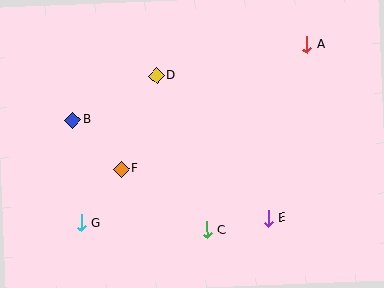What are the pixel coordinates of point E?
Point E is at (268, 218).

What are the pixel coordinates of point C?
Point C is at (207, 230).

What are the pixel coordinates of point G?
Point G is at (81, 223).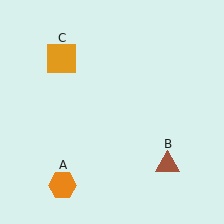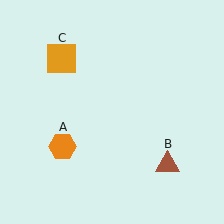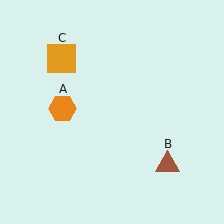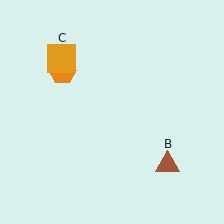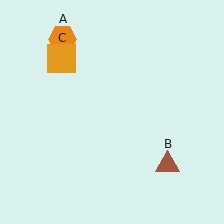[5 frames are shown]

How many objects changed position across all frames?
1 object changed position: orange hexagon (object A).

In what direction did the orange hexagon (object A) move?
The orange hexagon (object A) moved up.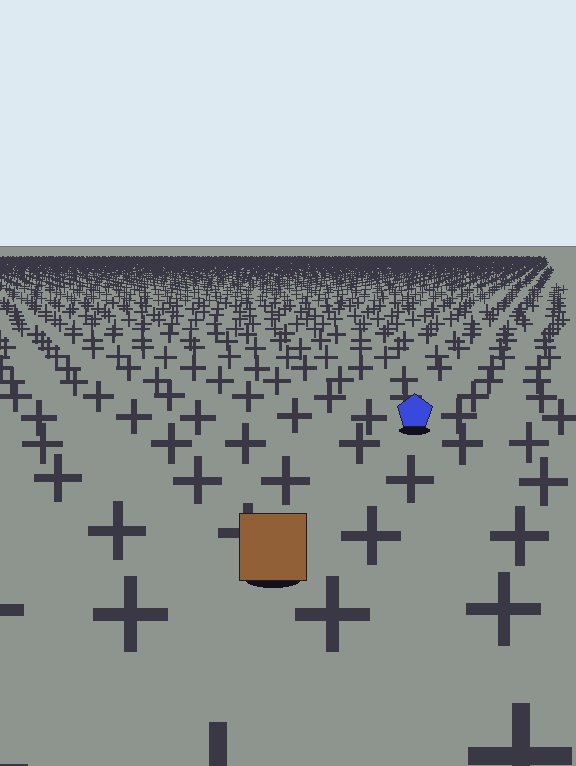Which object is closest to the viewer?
The brown square is closest. The texture marks near it are larger and more spread out.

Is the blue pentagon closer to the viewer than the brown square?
No. The brown square is closer — you can tell from the texture gradient: the ground texture is coarser near it.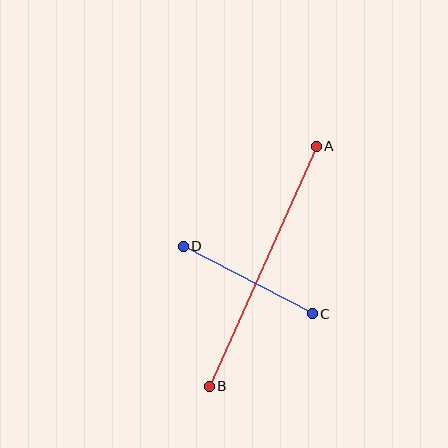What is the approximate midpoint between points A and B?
The midpoint is at approximately (263, 266) pixels.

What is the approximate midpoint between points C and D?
The midpoint is at approximately (248, 280) pixels.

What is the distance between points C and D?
The distance is approximately 146 pixels.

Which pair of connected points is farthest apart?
Points A and B are farthest apart.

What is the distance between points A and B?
The distance is approximately 263 pixels.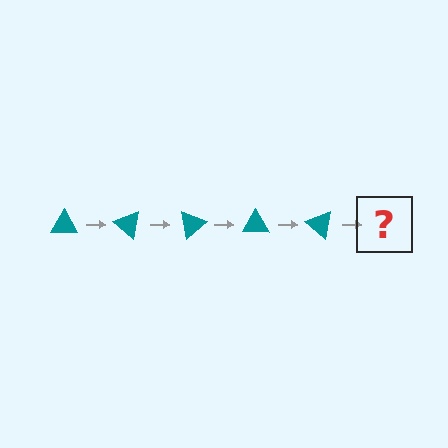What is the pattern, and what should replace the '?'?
The pattern is that the triangle rotates 40 degrees each step. The '?' should be a teal triangle rotated 200 degrees.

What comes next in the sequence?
The next element should be a teal triangle rotated 200 degrees.